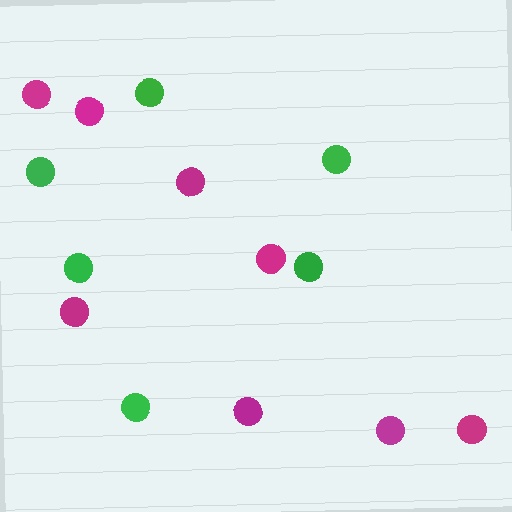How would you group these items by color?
There are 2 groups: one group of green circles (6) and one group of magenta circles (8).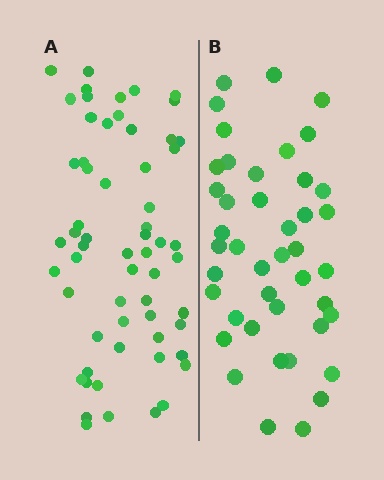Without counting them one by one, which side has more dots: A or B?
Region A (the left region) has more dots.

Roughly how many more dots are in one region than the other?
Region A has approximately 15 more dots than region B.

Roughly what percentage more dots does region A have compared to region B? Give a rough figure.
About 40% more.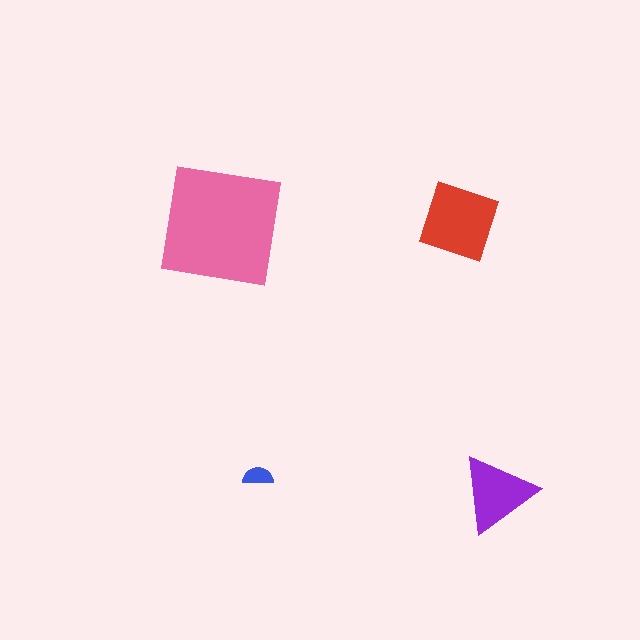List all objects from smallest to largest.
The blue semicircle, the purple triangle, the red diamond, the pink square.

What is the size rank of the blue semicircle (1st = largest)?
4th.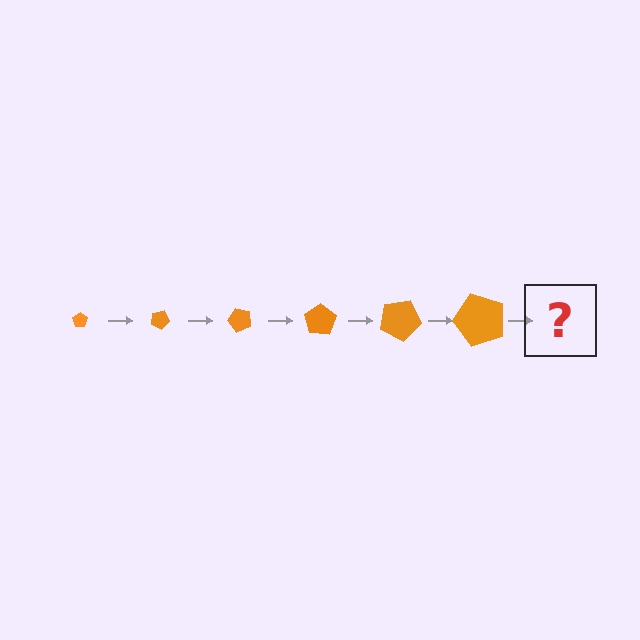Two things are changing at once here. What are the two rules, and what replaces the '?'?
The two rules are that the pentagon grows larger each step and it rotates 25 degrees each step. The '?' should be a pentagon, larger than the previous one and rotated 150 degrees from the start.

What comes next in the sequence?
The next element should be a pentagon, larger than the previous one and rotated 150 degrees from the start.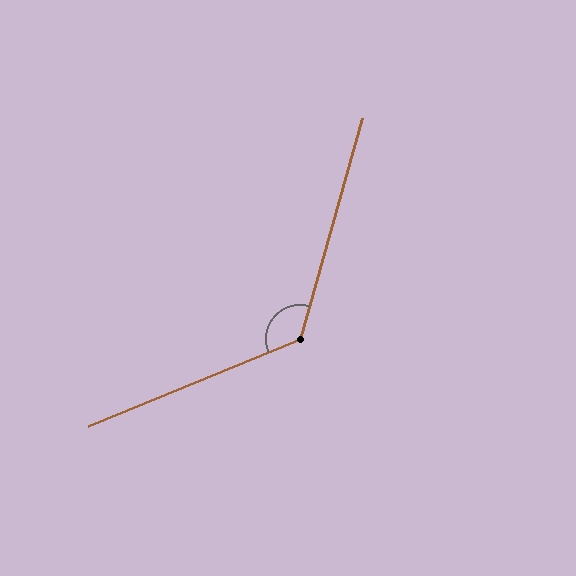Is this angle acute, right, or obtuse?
It is obtuse.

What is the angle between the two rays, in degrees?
Approximately 128 degrees.